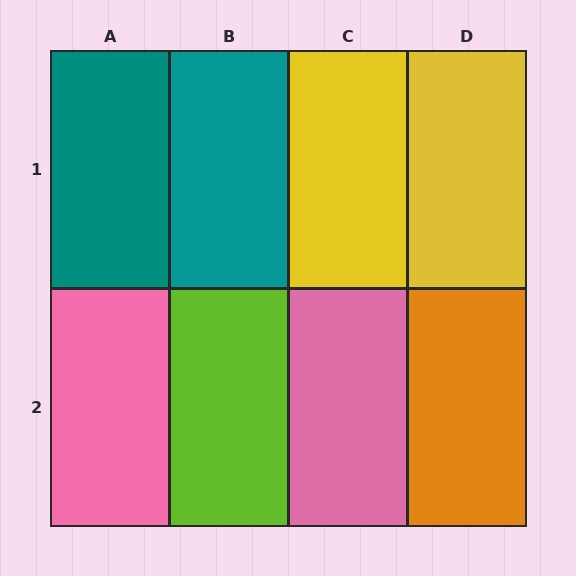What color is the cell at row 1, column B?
Teal.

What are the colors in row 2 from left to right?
Pink, lime, pink, orange.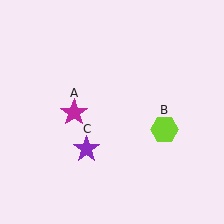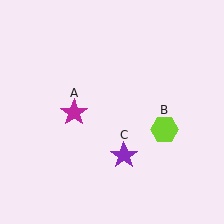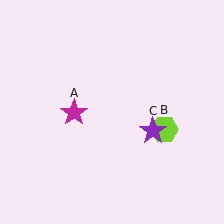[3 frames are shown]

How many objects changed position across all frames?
1 object changed position: purple star (object C).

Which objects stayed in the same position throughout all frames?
Magenta star (object A) and lime hexagon (object B) remained stationary.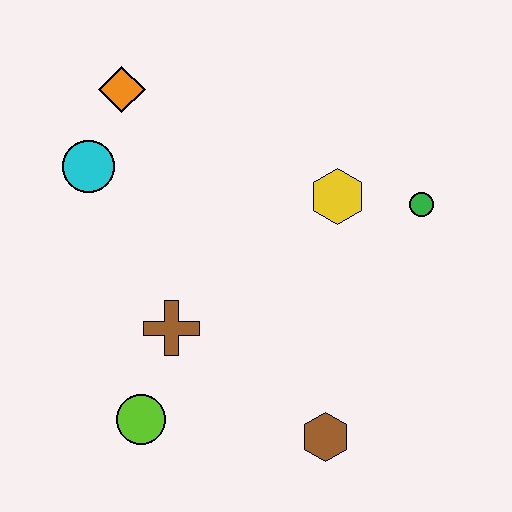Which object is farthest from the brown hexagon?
The orange diamond is farthest from the brown hexagon.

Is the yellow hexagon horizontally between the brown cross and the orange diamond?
No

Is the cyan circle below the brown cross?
No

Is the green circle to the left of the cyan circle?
No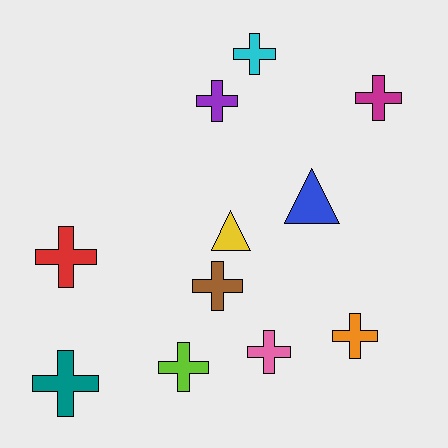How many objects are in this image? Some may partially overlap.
There are 11 objects.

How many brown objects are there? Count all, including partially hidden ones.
There is 1 brown object.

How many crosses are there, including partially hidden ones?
There are 9 crosses.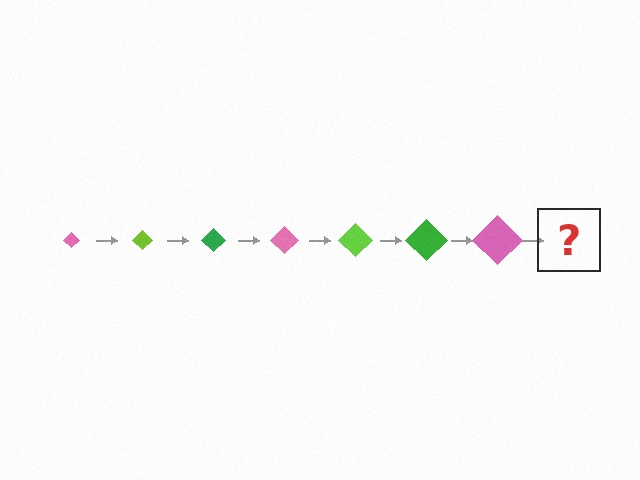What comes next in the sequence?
The next element should be a lime diamond, larger than the previous one.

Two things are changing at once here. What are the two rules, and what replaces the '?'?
The two rules are that the diamond grows larger each step and the color cycles through pink, lime, and green. The '?' should be a lime diamond, larger than the previous one.